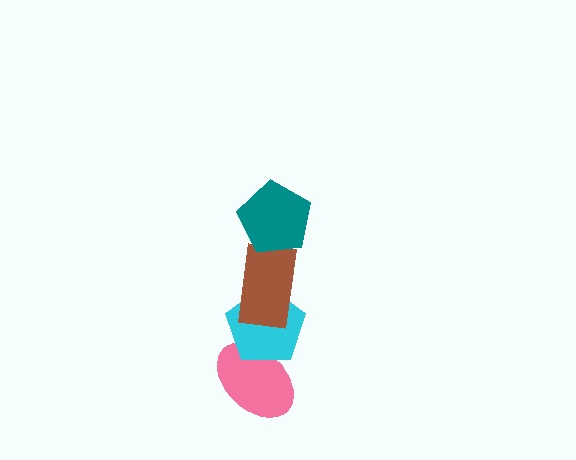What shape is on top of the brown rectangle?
The teal pentagon is on top of the brown rectangle.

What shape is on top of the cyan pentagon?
The brown rectangle is on top of the cyan pentagon.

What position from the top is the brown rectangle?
The brown rectangle is 2nd from the top.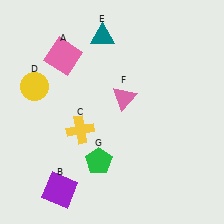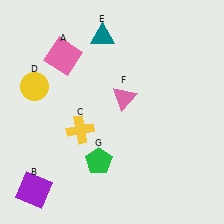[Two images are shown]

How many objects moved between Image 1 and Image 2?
1 object moved between the two images.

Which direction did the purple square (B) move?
The purple square (B) moved left.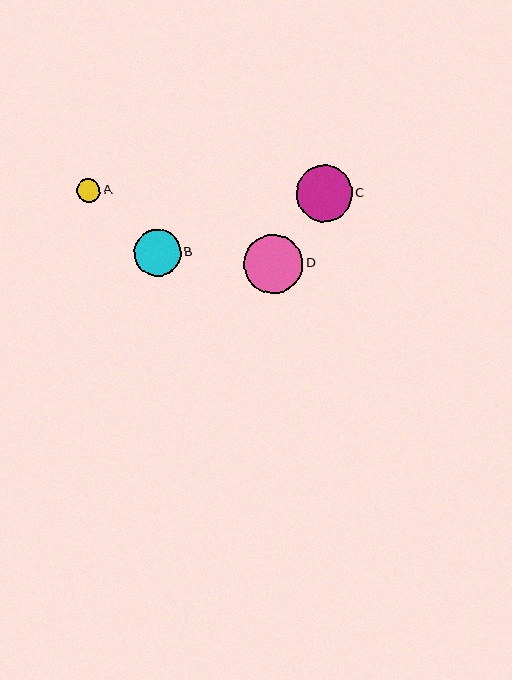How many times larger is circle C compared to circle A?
Circle C is approximately 2.4 times the size of circle A.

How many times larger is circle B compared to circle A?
Circle B is approximately 2.0 times the size of circle A.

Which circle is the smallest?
Circle A is the smallest with a size of approximately 24 pixels.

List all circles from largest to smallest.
From largest to smallest: D, C, B, A.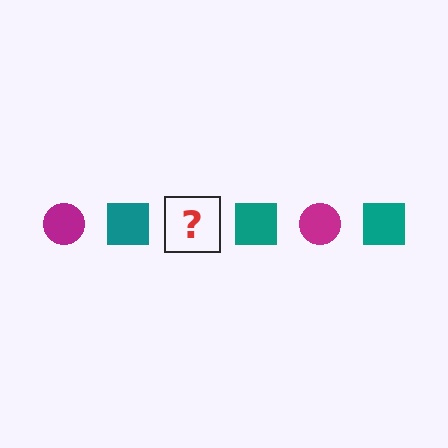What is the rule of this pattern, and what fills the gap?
The rule is that the pattern alternates between magenta circle and teal square. The gap should be filled with a magenta circle.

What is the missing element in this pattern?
The missing element is a magenta circle.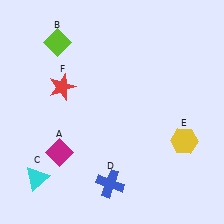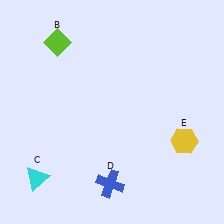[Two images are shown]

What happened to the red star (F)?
The red star (F) was removed in Image 2. It was in the top-left area of Image 1.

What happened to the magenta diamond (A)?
The magenta diamond (A) was removed in Image 2. It was in the bottom-left area of Image 1.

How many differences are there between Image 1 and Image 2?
There are 2 differences between the two images.